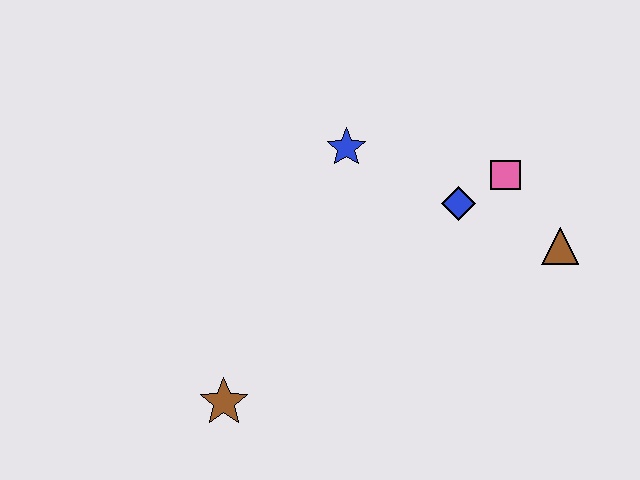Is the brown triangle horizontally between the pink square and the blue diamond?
No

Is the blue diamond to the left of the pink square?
Yes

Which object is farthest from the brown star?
The brown triangle is farthest from the brown star.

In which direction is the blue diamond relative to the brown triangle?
The blue diamond is to the left of the brown triangle.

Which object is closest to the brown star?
The blue star is closest to the brown star.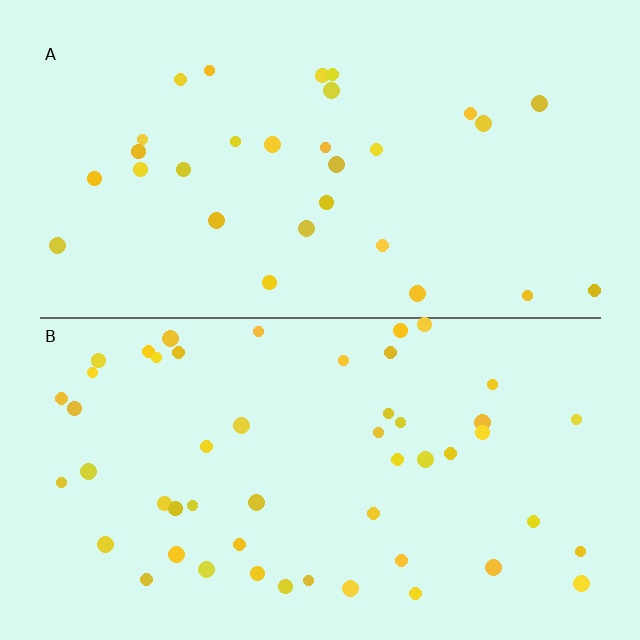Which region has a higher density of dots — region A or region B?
B (the bottom).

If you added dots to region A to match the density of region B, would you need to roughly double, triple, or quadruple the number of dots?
Approximately double.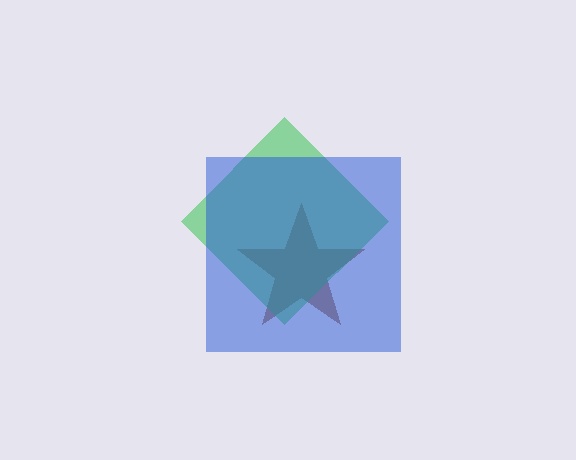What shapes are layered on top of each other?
The layered shapes are: a brown star, a green diamond, a blue square.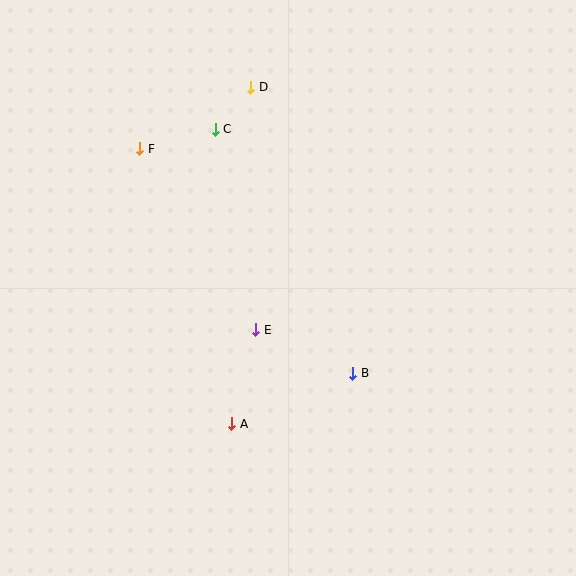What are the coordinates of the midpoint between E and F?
The midpoint between E and F is at (198, 239).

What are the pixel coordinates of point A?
Point A is at (232, 424).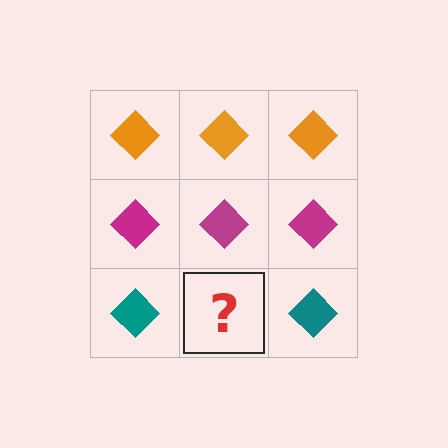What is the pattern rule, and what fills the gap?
The rule is that each row has a consistent color. The gap should be filled with a teal diamond.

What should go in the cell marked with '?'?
The missing cell should contain a teal diamond.